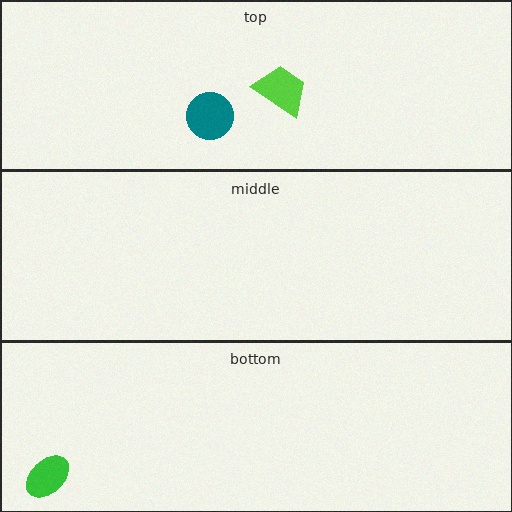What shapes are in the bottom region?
The green ellipse.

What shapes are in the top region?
The teal circle, the lime trapezoid.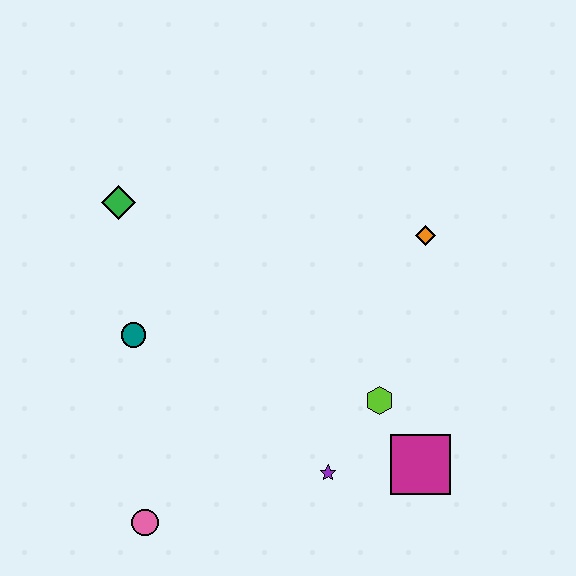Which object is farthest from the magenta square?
The green diamond is farthest from the magenta square.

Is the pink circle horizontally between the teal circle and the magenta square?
Yes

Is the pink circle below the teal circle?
Yes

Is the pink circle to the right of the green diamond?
Yes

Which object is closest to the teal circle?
The green diamond is closest to the teal circle.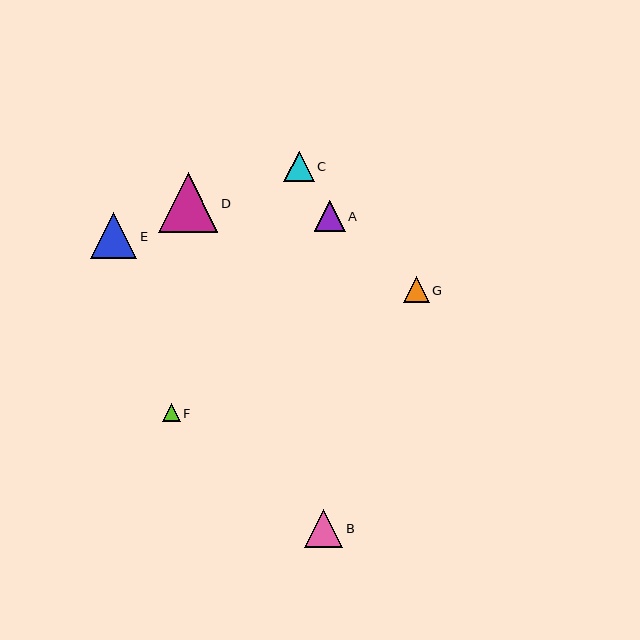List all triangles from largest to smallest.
From largest to smallest: D, E, B, A, C, G, F.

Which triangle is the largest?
Triangle D is the largest with a size of approximately 60 pixels.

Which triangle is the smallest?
Triangle F is the smallest with a size of approximately 18 pixels.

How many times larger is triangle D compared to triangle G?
Triangle D is approximately 2.3 times the size of triangle G.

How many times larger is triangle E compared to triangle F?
Triangle E is approximately 2.6 times the size of triangle F.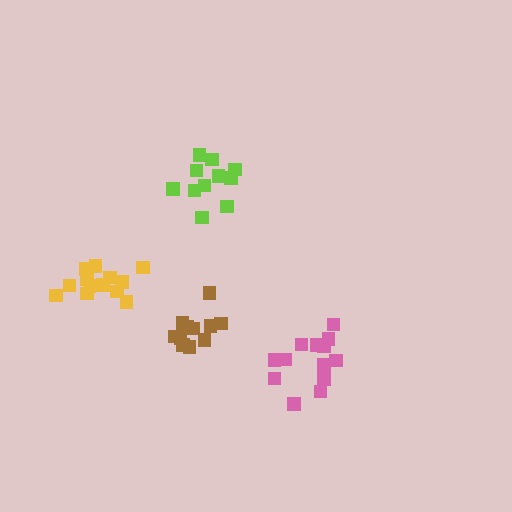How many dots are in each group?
Group 1: 13 dots, Group 2: 11 dots, Group 3: 14 dots, Group 4: 11 dots (49 total).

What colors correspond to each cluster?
The clusters are colored: pink, lime, yellow, brown.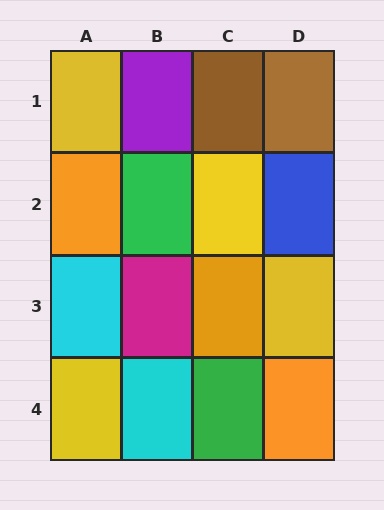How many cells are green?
2 cells are green.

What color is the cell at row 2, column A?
Orange.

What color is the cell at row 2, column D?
Blue.